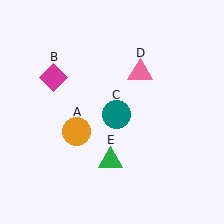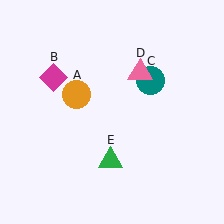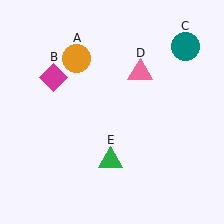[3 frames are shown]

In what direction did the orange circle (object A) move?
The orange circle (object A) moved up.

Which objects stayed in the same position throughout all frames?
Magenta diamond (object B) and pink triangle (object D) and green triangle (object E) remained stationary.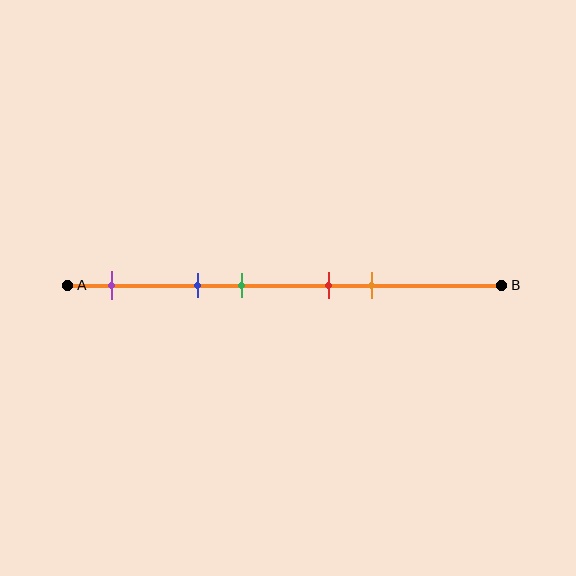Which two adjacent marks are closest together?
The red and orange marks are the closest adjacent pair.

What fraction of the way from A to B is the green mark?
The green mark is approximately 40% (0.4) of the way from A to B.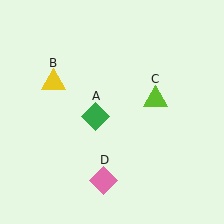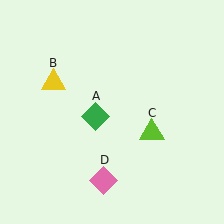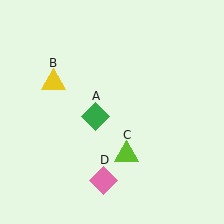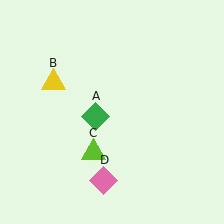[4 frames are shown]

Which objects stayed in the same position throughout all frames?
Green diamond (object A) and yellow triangle (object B) and pink diamond (object D) remained stationary.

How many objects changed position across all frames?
1 object changed position: lime triangle (object C).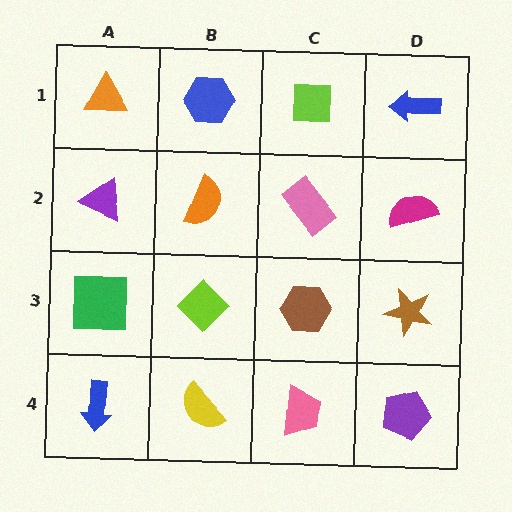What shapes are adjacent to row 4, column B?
A lime diamond (row 3, column B), a blue arrow (row 4, column A), a pink trapezoid (row 4, column C).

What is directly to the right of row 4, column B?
A pink trapezoid.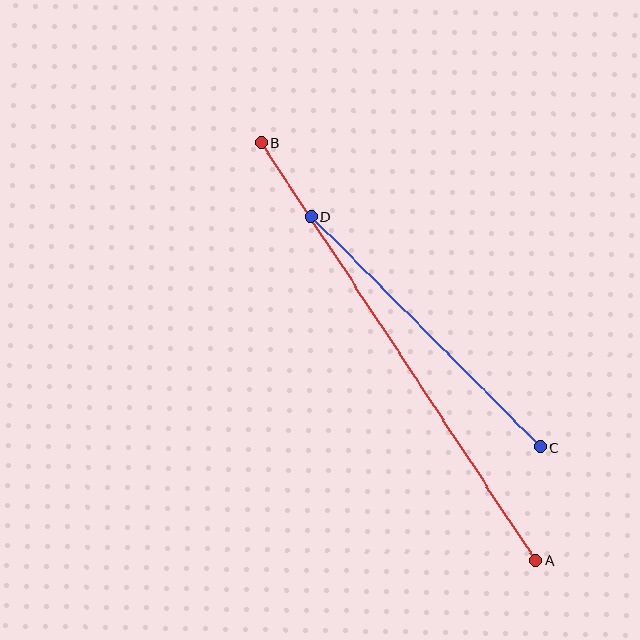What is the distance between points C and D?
The distance is approximately 325 pixels.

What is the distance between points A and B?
The distance is approximately 500 pixels.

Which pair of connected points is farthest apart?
Points A and B are farthest apart.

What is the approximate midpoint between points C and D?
The midpoint is at approximately (426, 332) pixels.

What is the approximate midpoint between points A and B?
The midpoint is at approximately (398, 352) pixels.